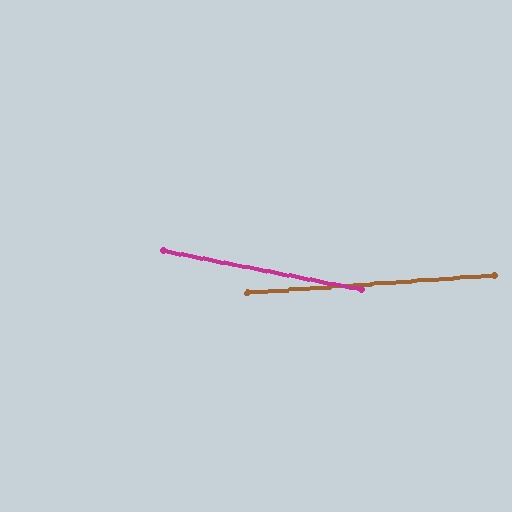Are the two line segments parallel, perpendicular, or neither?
Neither parallel nor perpendicular — they differ by about 15°.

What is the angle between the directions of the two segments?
Approximately 15 degrees.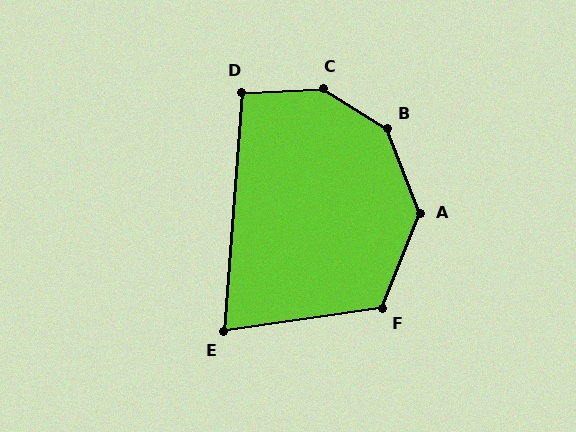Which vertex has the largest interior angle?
C, at approximately 145 degrees.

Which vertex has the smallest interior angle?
E, at approximately 78 degrees.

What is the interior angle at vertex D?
Approximately 97 degrees (obtuse).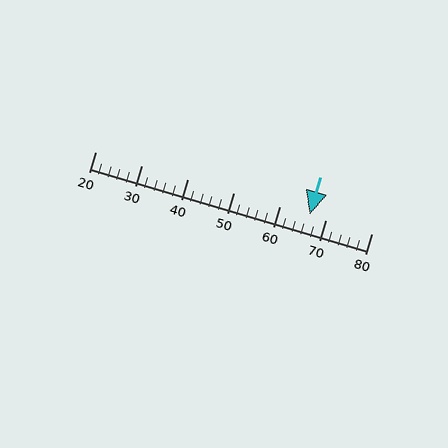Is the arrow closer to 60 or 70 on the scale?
The arrow is closer to 70.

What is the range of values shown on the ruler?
The ruler shows values from 20 to 80.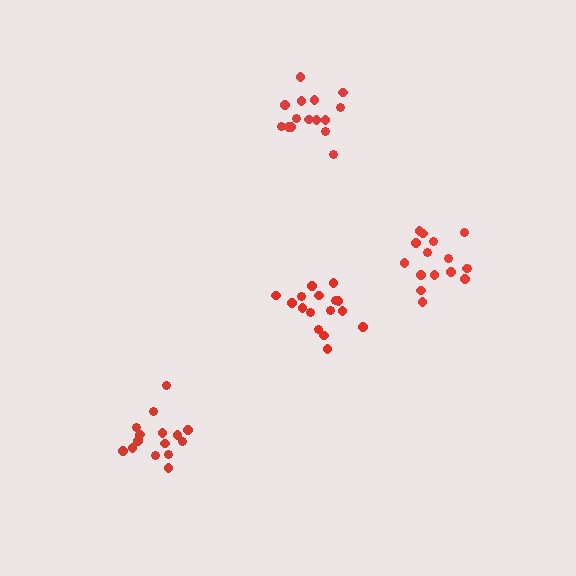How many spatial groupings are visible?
There are 4 spatial groupings.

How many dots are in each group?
Group 1: 16 dots, Group 2: 16 dots, Group 3: 15 dots, Group 4: 16 dots (63 total).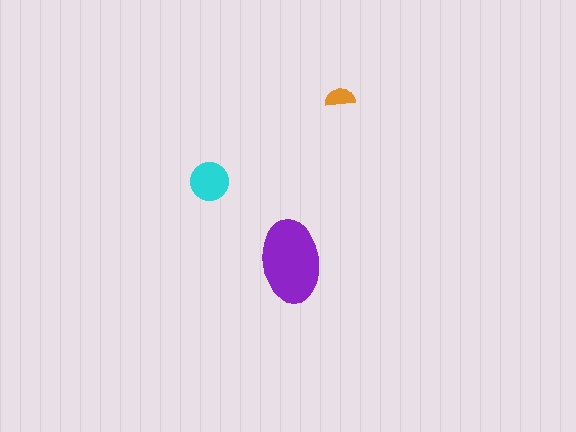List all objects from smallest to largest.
The orange semicircle, the cyan circle, the purple ellipse.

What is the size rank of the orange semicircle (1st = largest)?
3rd.